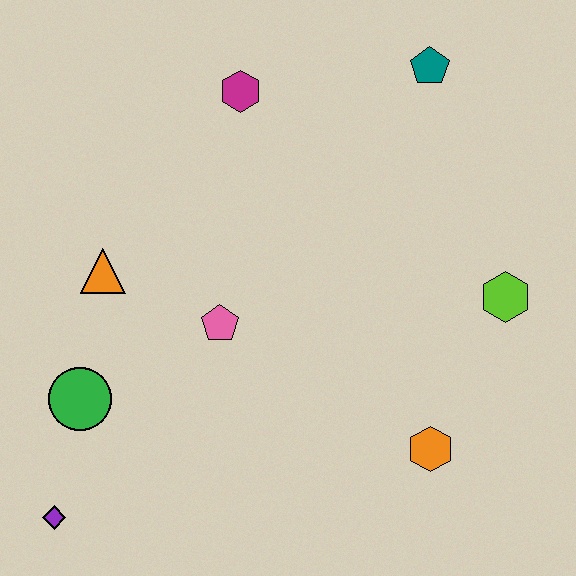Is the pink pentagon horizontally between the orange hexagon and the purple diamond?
Yes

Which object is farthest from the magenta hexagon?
The purple diamond is farthest from the magenta hexagon.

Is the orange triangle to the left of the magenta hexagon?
Yes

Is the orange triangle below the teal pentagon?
Yes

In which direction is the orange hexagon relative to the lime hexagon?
The orange hexagon is below the lime hexagon.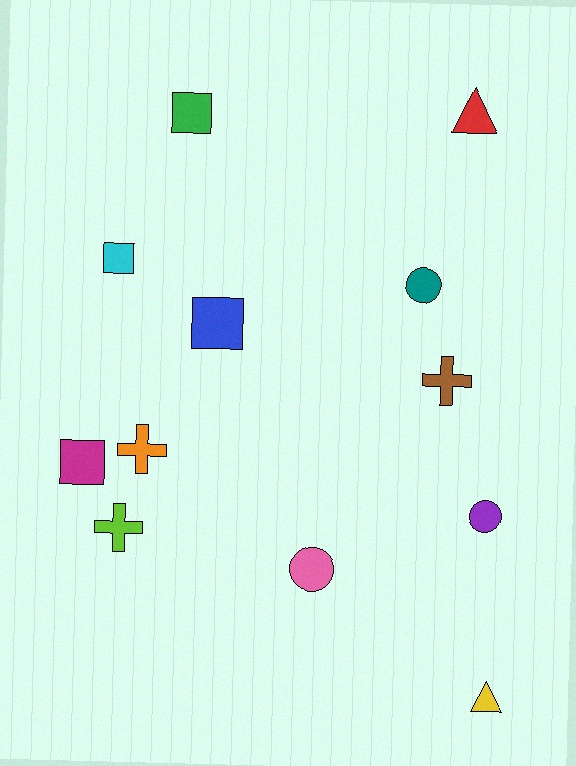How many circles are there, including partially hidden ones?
There are 3 circles.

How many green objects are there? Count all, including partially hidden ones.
There is 1 green object.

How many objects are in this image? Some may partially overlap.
There are 12 objects.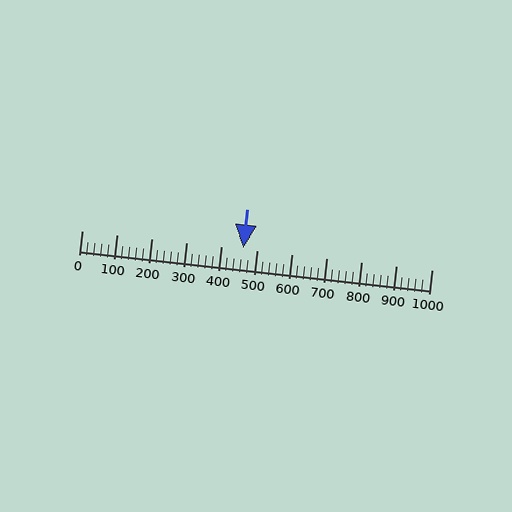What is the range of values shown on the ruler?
The ruler shows values from 0 to 1000.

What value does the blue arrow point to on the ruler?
The blue arrow points to approximately 463.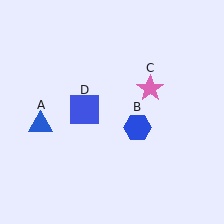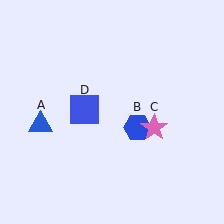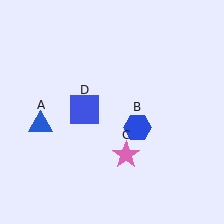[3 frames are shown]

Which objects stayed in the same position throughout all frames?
Blue triangle (object A) and blue hexagon (object B) and blue square (object D) remained stationary.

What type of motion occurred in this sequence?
The pink star (object C) rotated clockwise around the center of the scene.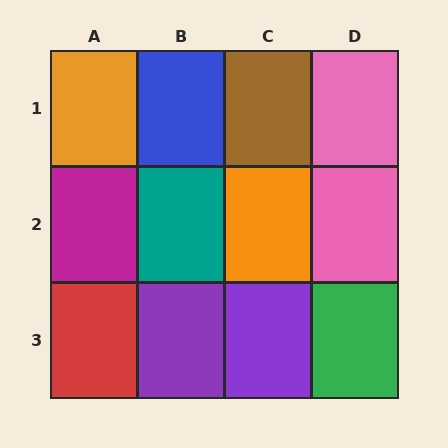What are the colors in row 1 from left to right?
Orange, blue, brown, pink.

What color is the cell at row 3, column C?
Purple.